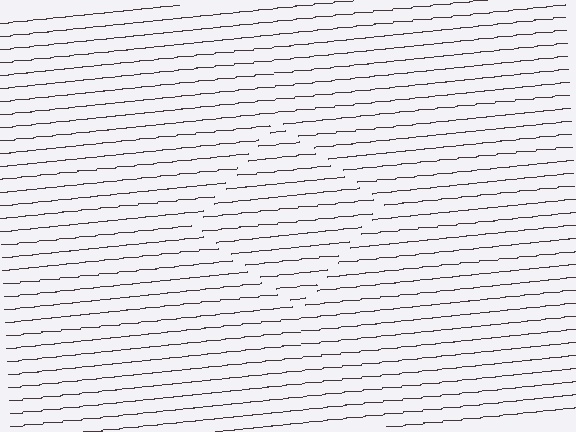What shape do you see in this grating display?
An illusory square. The interior of the shape contains the same grating, shifted by half a period — the contour is defined by the phase discontinuity where line-ends from the inner and outer gratings abut.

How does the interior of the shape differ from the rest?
The interior of the shape contains the same grating, shifted by half a period — the contour is defined by the phase discontinuity where line-ends from the inner and outer gratings abut.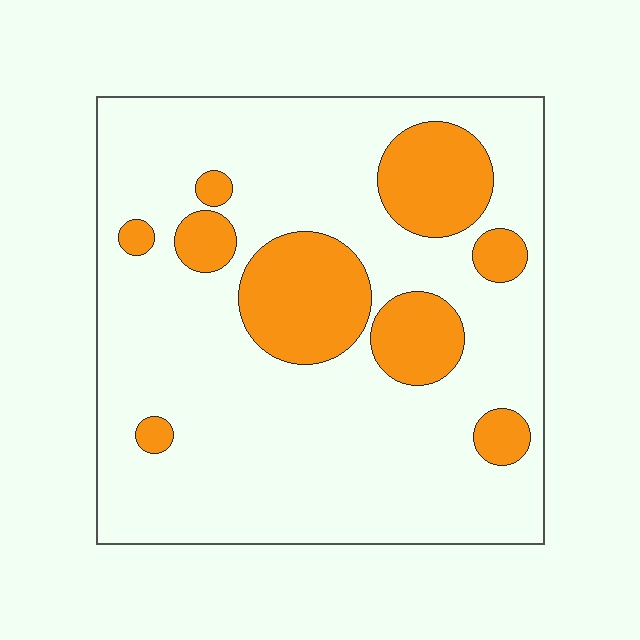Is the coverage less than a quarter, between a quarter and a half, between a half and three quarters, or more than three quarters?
Less than a quarter.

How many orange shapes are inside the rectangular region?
9.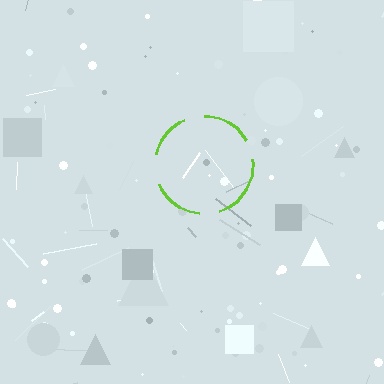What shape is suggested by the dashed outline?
The dashed outline suggests a circle.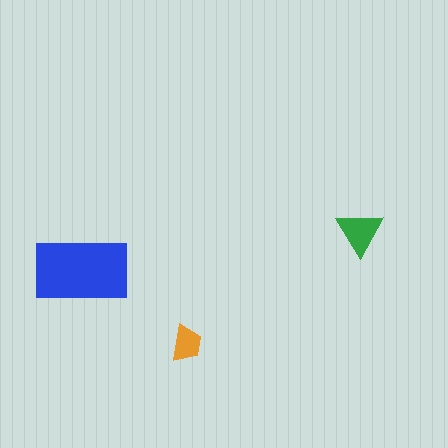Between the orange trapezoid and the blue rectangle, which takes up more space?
The blue rectangle.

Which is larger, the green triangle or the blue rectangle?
The blue rectangle.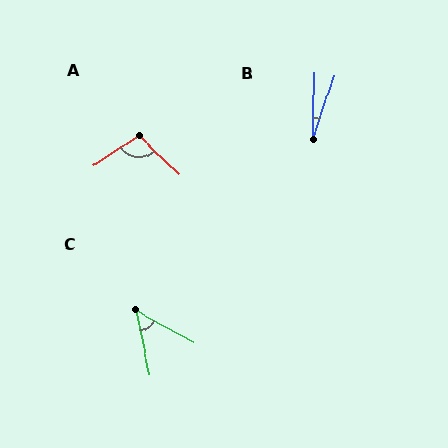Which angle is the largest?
A, at approximately 102 degrees.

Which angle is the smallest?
B, at approximately 18 degrees.